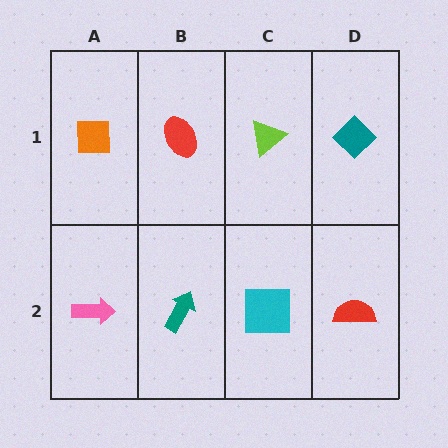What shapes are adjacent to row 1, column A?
A pink arrow (row 2, column A), a red ellipse (row 1, column B).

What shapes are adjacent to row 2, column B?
A red ellipse (row 1, column B), a pink arrow (row 2, column A), a cyan square (row 2, column C).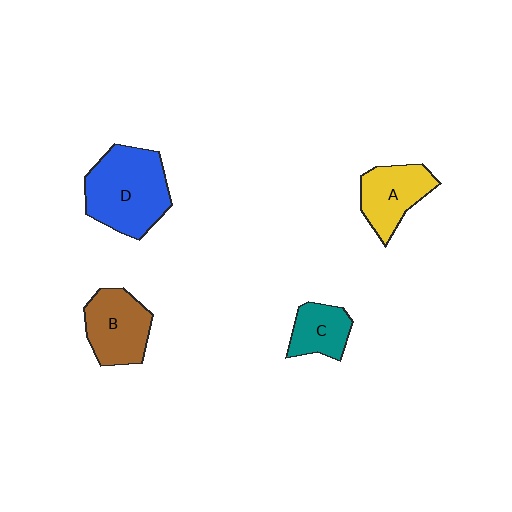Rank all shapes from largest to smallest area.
From largest to smallest: D (blue), B (brown), A (yellow), C (teal).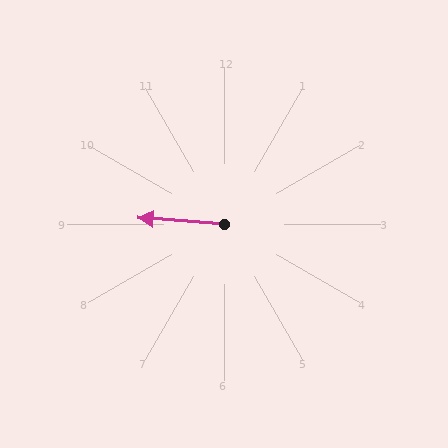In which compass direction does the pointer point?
West.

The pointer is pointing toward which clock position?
Roughly 9 o'clock.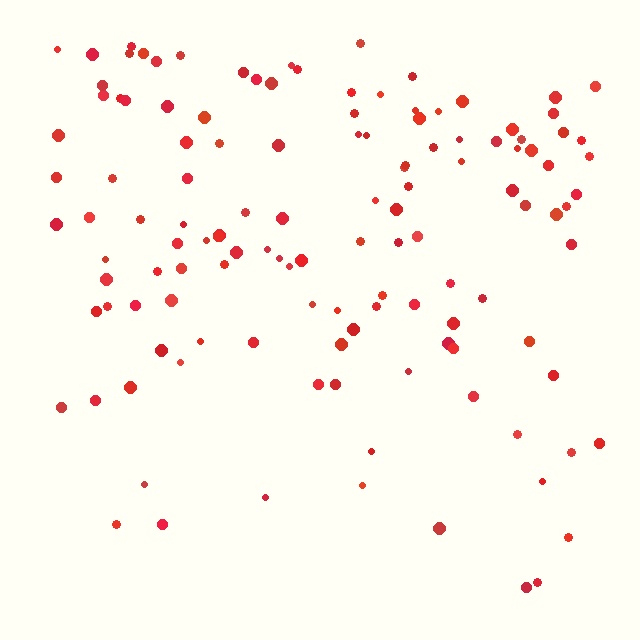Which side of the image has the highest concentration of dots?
The top.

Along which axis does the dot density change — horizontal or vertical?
Vertical.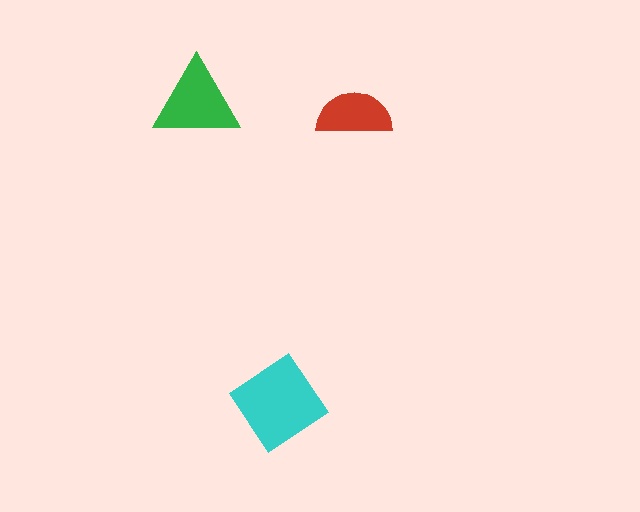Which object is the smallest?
The red semicircle.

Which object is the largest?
The cyan diamond.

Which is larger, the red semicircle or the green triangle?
The green triangle.